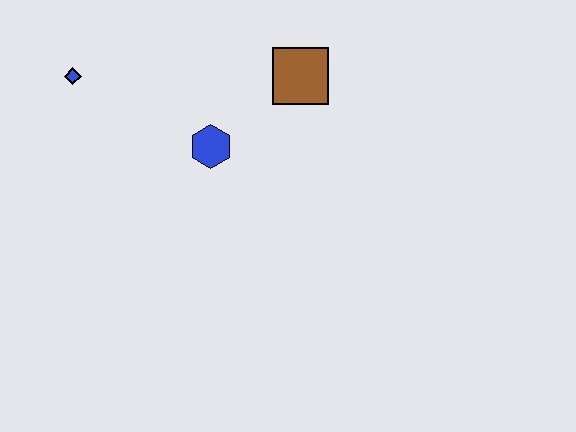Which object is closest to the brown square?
The blue hexagon is closest to the brown square.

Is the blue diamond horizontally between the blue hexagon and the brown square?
No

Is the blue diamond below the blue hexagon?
No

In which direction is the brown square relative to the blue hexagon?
The brown square is to the right of the blue hexagon.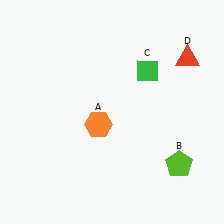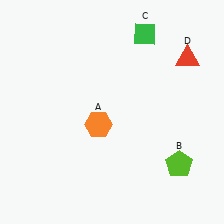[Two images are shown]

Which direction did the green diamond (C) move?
The green diamond (C) moved up.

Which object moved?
The green diamond (C) moved up.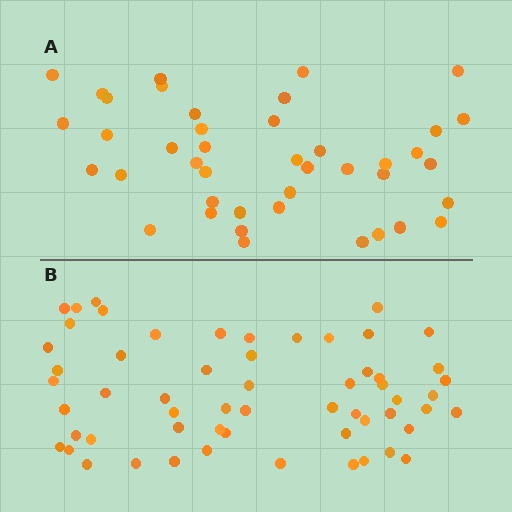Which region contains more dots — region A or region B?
Region B (the bottom region) has more dots.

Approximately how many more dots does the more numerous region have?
Region B has approximately 15 more dots than region A.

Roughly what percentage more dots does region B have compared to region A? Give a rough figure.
About 40% more.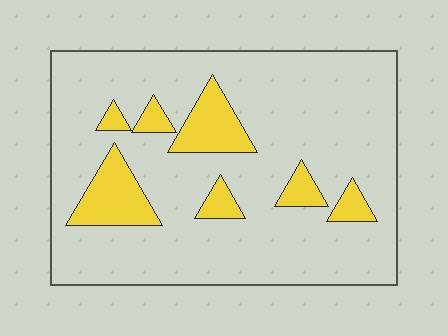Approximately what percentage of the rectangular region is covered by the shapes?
Approximately 15%.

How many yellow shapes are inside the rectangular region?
7.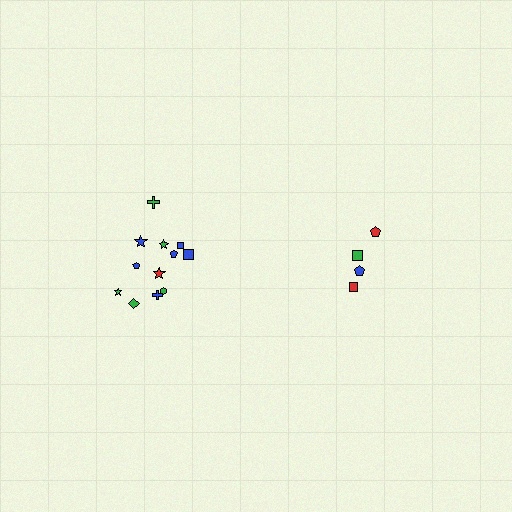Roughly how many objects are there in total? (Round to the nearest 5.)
Roughly 15 objects in total.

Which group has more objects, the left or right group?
The left group.